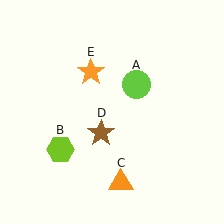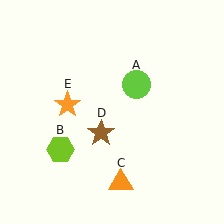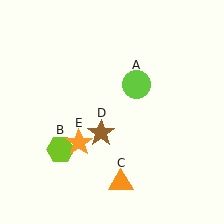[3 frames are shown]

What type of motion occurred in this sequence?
The orange star (object E) rotated counterclockwise around the center of the scene.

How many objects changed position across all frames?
1 object changed position: orange star (object E).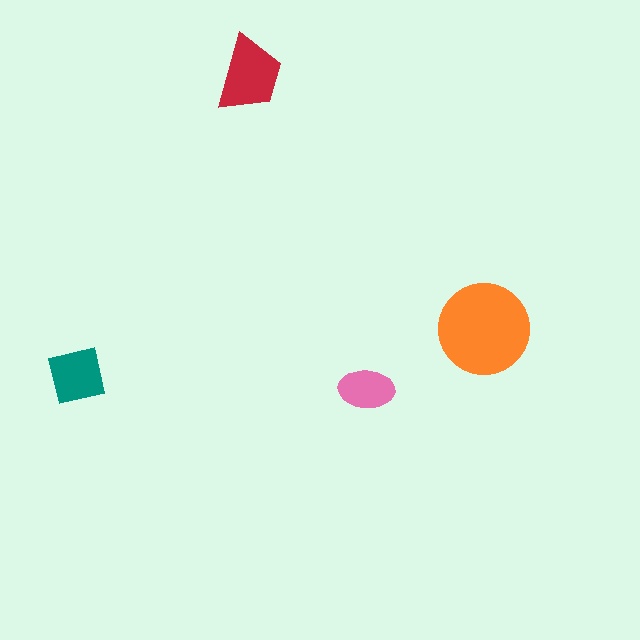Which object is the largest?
The orange circle.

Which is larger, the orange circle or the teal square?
The orange circle.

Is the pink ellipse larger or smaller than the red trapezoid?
Smaller.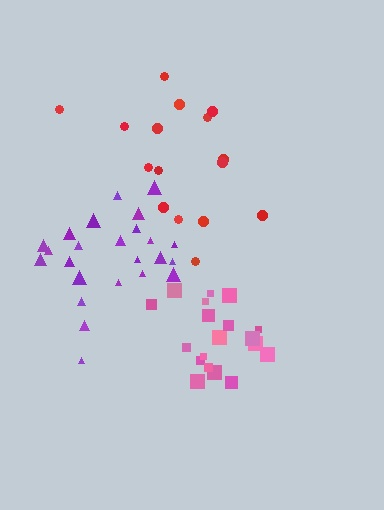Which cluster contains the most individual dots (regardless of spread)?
Purple (24).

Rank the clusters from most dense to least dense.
pink, purple, red.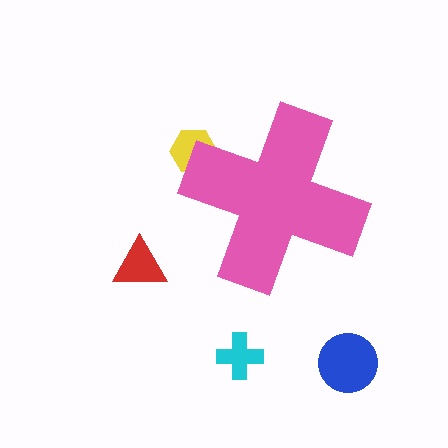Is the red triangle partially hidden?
No, the red triangle is fully visible.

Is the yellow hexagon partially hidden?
Yes, the yellow hexagon is partially hidden behind the pink cross.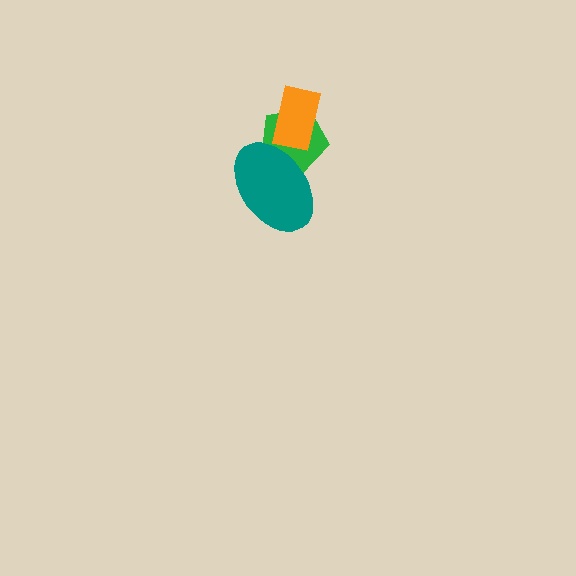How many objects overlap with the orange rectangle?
1 object overlaps with the orange rectangle.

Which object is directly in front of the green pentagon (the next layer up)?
The orange rectangle is directly in front of the green pentagon.